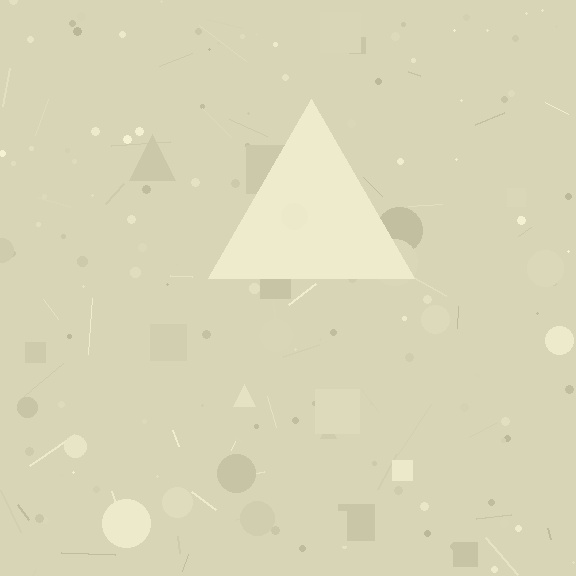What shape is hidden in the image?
A triangle is hidden in the image.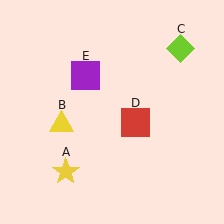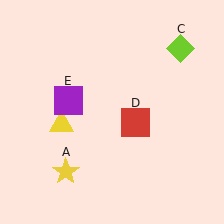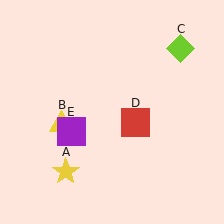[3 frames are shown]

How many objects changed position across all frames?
1 object changed position: purple square (object E).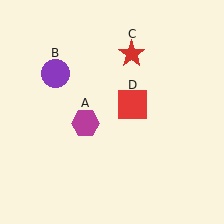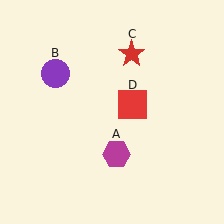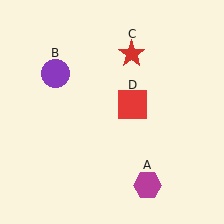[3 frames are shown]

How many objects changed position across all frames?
1 object changed position: magenta hexagon (object A).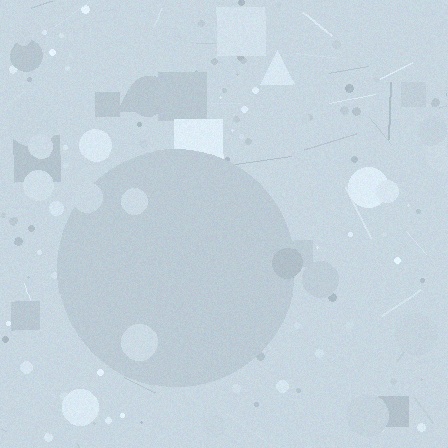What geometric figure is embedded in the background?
A circle is embedded in the background.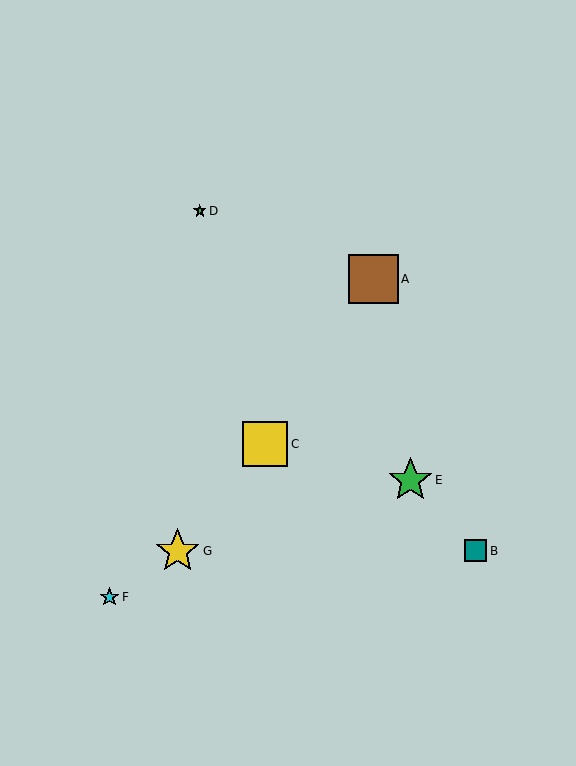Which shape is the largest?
The brown square (labeled A) is the largest.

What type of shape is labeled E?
Shape E is a green star.